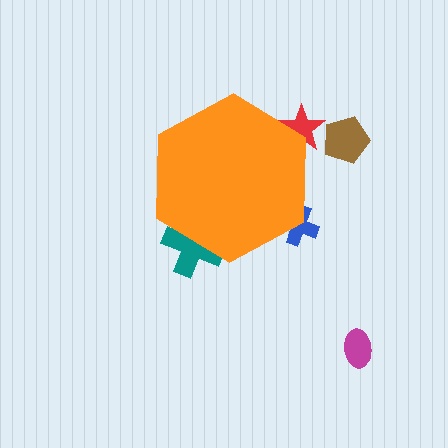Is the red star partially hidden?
Yes, the red star is partially hidden behind the orange hexagon.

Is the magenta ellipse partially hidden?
No, the magenta ellipse is fully visible.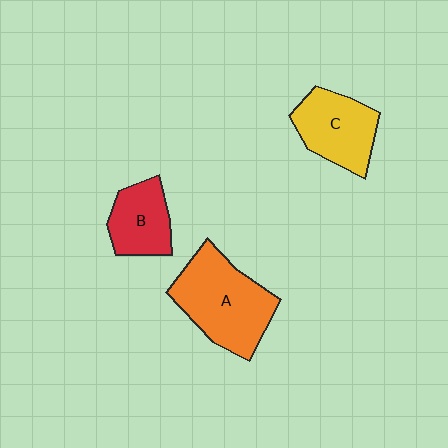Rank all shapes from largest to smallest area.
From largest to smallest: A (orange), C (yellow), B (red).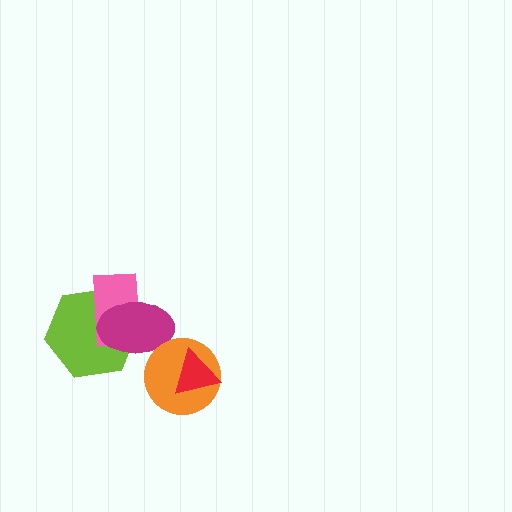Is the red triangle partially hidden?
No, no other shape covers it.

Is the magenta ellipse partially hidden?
Yes, it is partially covered by another shape.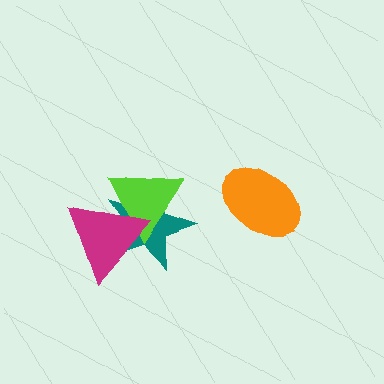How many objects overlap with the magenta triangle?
2 objects overlap with the magenta triangle.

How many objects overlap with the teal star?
2 objects overlap with the teal star.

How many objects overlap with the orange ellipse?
0 objects overlap with the orange ellipse.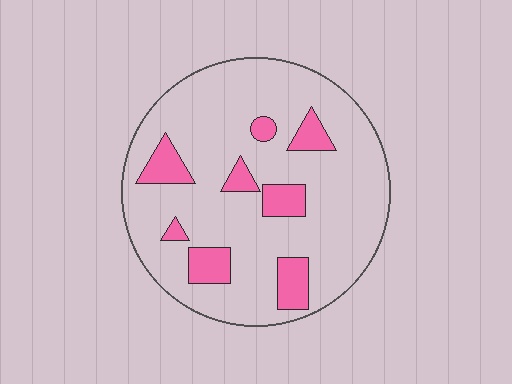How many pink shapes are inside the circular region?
8.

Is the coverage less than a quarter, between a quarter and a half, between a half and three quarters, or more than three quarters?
Less than a quarter.